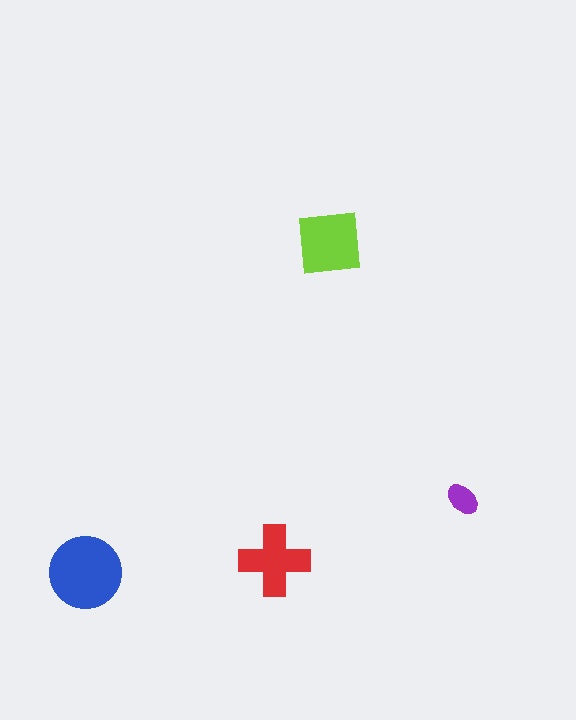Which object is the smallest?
The purple ellipse.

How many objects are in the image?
There are 4 objects in the image.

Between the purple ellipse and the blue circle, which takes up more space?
The blue circle.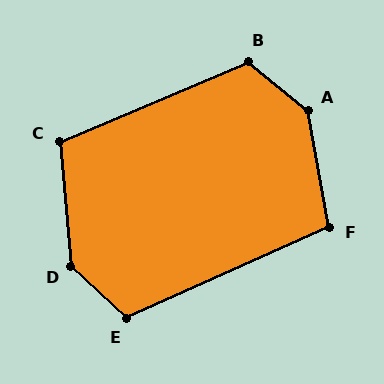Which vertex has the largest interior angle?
A, at approximately 140 degrees.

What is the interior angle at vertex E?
Approximately 113 degrees (obtuse).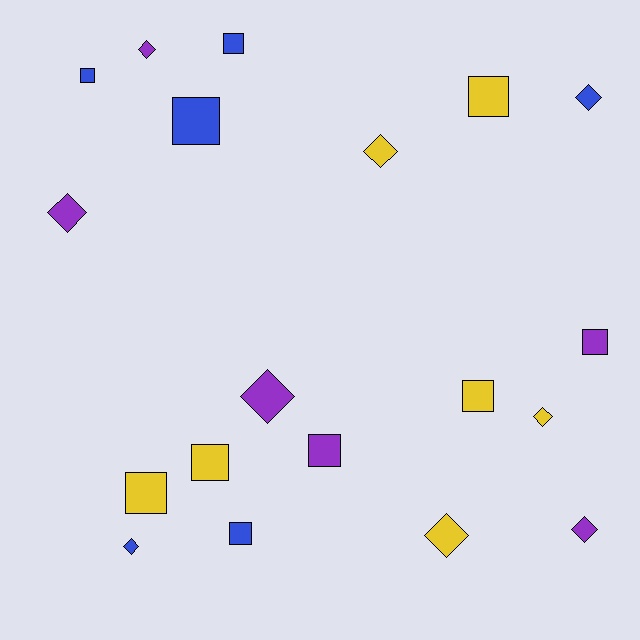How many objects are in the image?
There are 19 objects.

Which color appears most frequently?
Yellow, with 7 objects.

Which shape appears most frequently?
Square, with 10 objects.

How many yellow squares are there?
There are 4 yellow squares.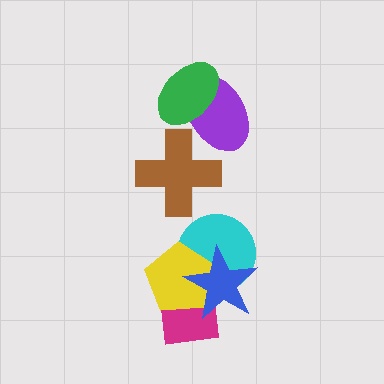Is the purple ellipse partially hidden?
Yes, it is partially covered by another shape.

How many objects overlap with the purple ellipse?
2 objects overlap with the purple ellipse.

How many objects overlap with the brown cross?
1 object overlaps with the brown cross.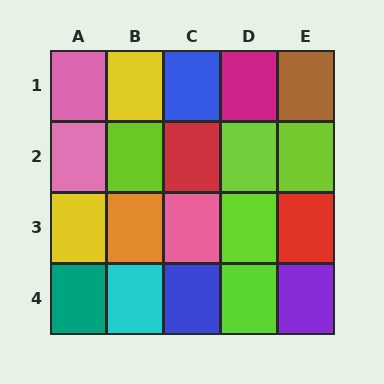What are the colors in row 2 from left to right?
Pink, lime, red, lime, lime.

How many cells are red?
2 cells are red.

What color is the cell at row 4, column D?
Lime.